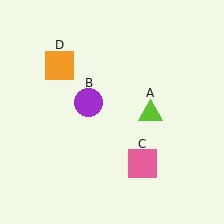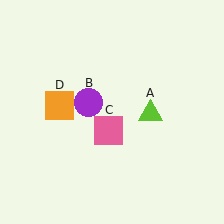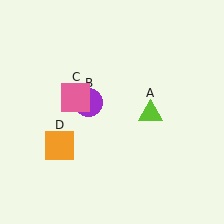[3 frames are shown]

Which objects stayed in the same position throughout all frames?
Lime triangle (object A) and purple circle (object B) remained stationary.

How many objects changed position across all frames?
2 objects changed position: pink square (object C), orange square (object D).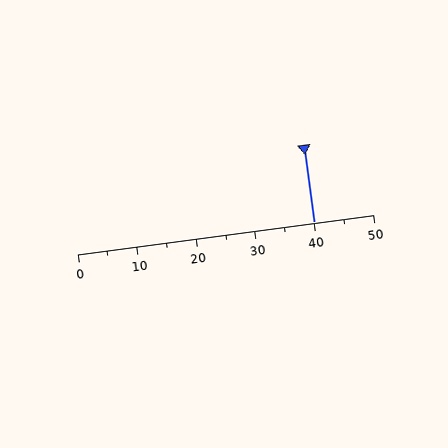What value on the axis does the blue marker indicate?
The marker indicates approximately 40.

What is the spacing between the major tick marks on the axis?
The major ticks are spaced 10 apart.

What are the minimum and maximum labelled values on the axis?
The axis runs from 0 to 50.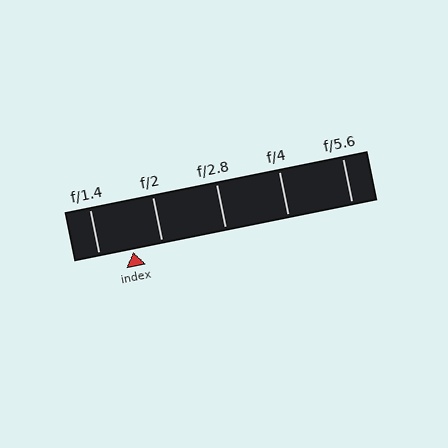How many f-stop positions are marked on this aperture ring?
There are 5 f-stop positions marked.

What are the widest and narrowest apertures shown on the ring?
The widest aperture shown is f/1.4 and the narrowest is f/5.6.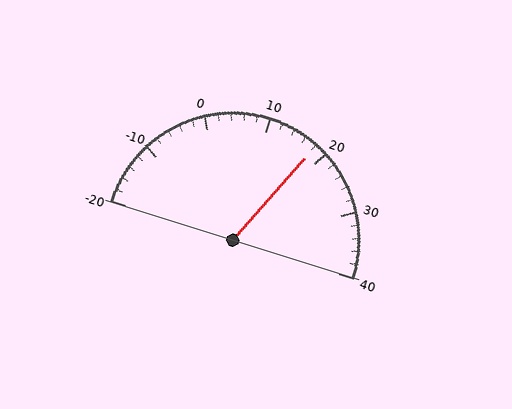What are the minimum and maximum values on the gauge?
The gauge ranges from -20 to 40.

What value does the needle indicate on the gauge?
The needle indicates approximately 18.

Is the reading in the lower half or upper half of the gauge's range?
The reading is in the upper half of the range (-20 to 40).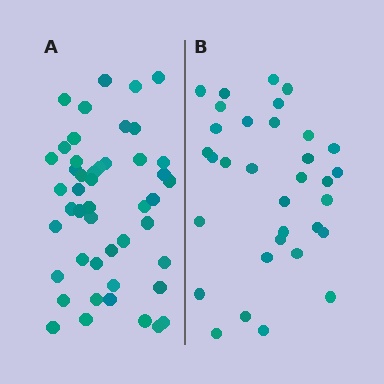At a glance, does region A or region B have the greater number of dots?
Region A (the left region) has more dots.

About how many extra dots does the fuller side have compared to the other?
Region A has approximately 15 more dots than region B.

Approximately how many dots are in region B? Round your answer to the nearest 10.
About 30 dots. (The exact count is 33, which rounds to 30.)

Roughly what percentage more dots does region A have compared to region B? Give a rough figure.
About 40% more.